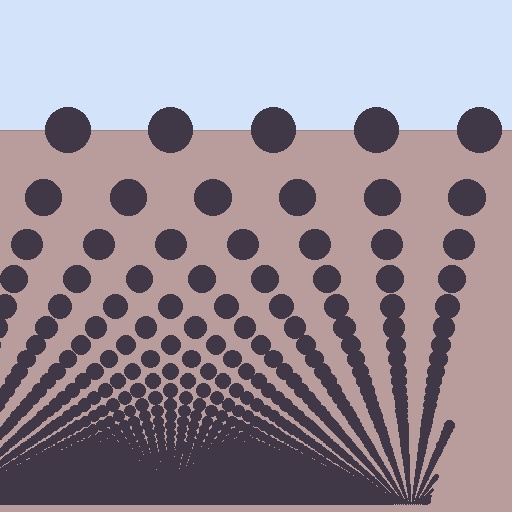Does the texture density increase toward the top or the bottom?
Density increases toward the bottom.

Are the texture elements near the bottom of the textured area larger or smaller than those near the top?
Smaller. The gradient is inverted — elements near the bottom are smaller and denser.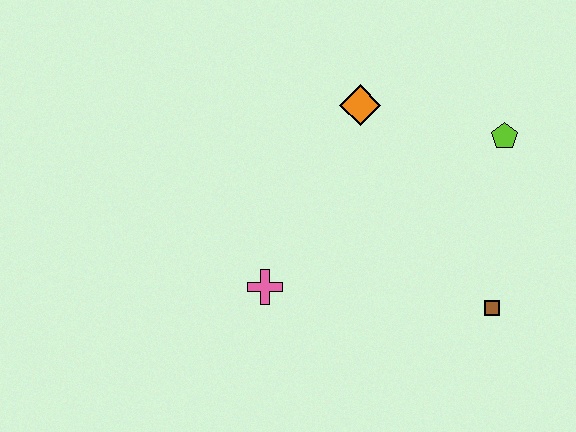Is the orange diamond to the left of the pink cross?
No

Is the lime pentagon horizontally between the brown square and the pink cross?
No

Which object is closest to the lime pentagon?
The orange diamond is closest to the lime pentagon.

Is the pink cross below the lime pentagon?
Yes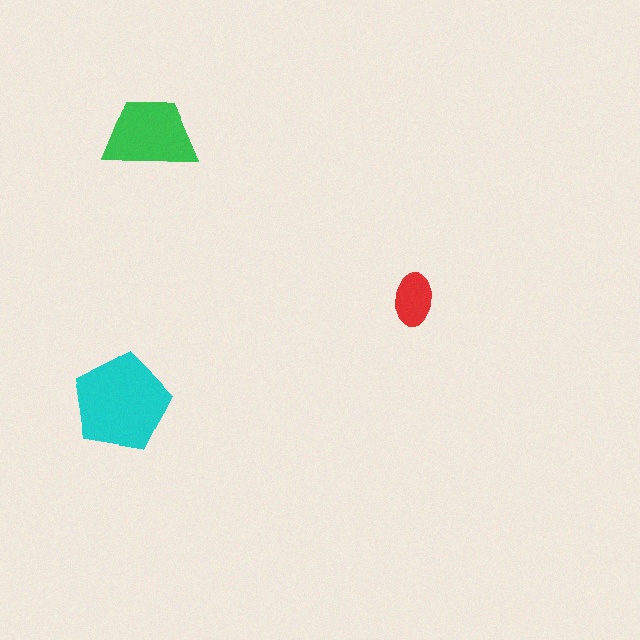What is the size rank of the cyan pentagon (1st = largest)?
1st.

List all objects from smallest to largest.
The red ellipse, the green trapezoid, the cyan pentagon.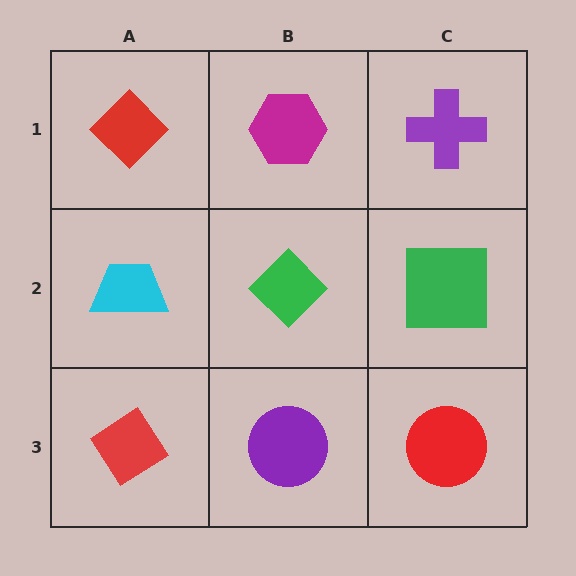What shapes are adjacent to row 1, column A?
A cyan trapezoid (row 2, column A), a magenta hexagon (row 1, column B).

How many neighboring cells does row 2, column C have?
3.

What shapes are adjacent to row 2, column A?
A red diamond (row 1, column A), a red diamond (row 3, column A), a green diamond (row 2, column B).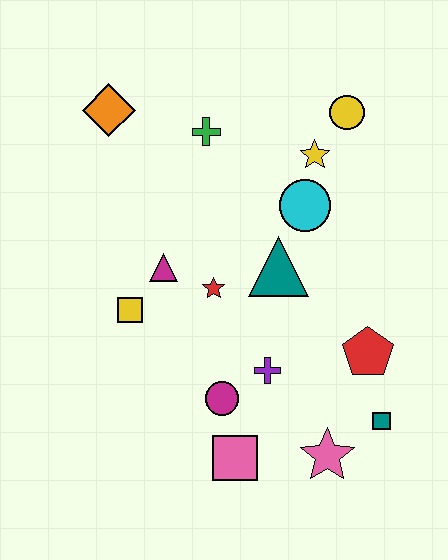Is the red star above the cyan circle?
No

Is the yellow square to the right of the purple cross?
No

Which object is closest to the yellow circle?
The yellow star is closest to the yellow circle.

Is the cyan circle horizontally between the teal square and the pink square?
Yes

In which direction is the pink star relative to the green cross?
The pink star is below the green cross.